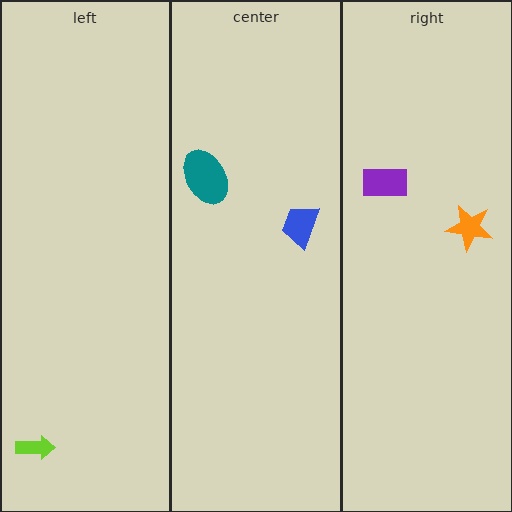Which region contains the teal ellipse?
The center region.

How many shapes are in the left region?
1.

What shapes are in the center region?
The blue trapezoid, the teal ellipse.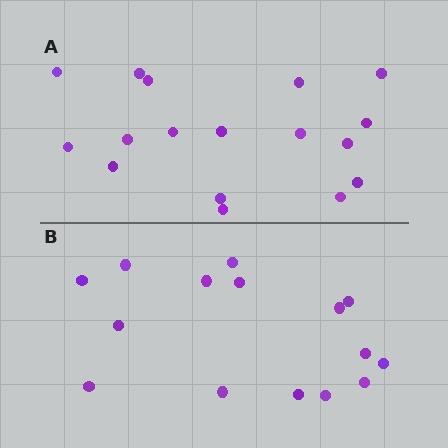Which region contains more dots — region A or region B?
Region A (the top region) has more dots.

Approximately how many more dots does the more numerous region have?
Region A has just a few more — roughly 2 or 3 more dots than region B.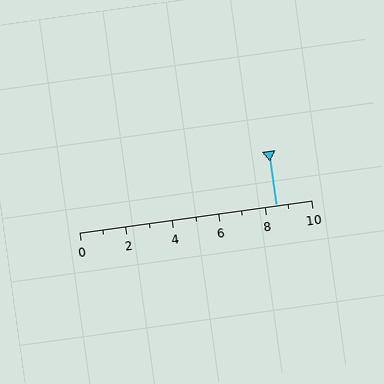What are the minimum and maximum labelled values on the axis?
The axis runs from 0 to 10.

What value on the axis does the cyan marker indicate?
The marker indicates approximately 8.5.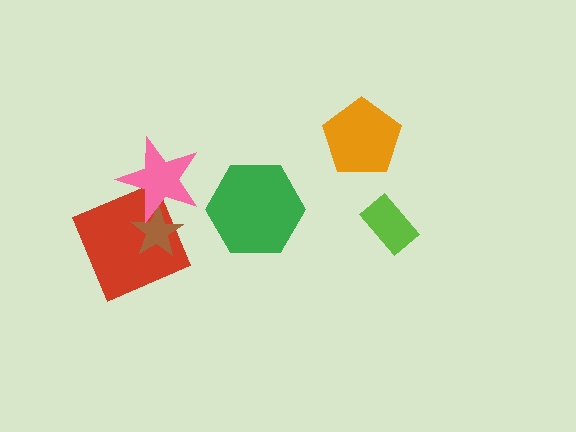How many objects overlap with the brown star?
2 objects overlap with the brown star.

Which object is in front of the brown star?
The pink star is in front of the brown star.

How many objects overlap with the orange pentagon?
0 objects overlap with the orange pentagon.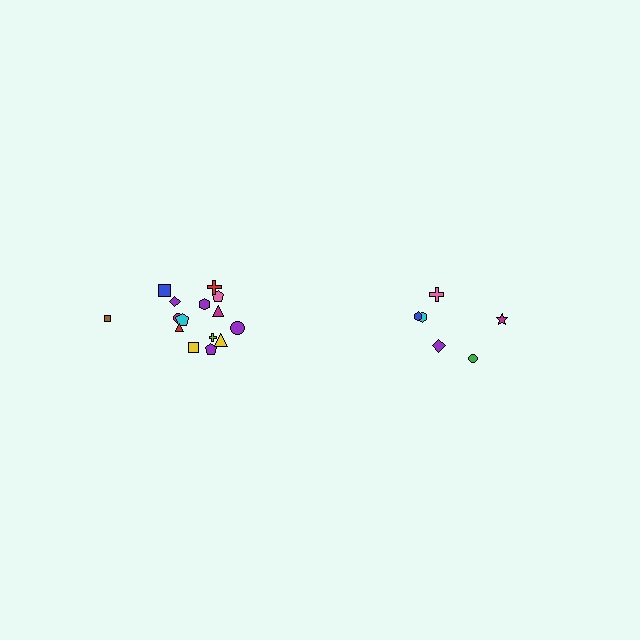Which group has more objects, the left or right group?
The left group.